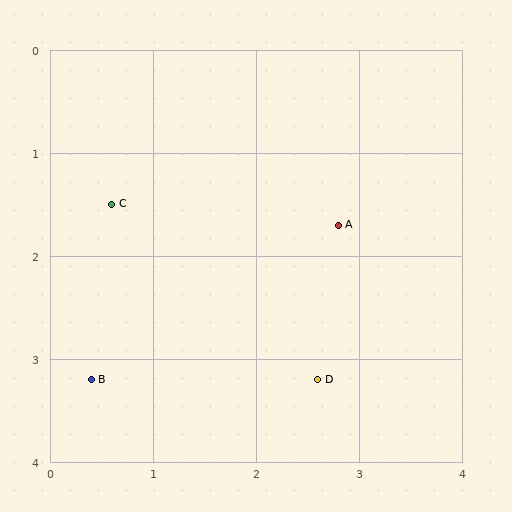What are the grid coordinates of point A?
Point A is at approximately (2.8, 1.7).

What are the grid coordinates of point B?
Point B is at approximately (0.4, 3.2).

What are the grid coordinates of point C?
Point C is at approximately (0.6, 1.5).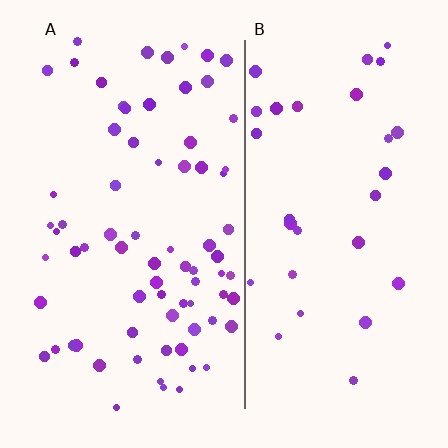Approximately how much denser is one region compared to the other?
Approximately 2.4× — region A over region B.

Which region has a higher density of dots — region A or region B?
A (the left).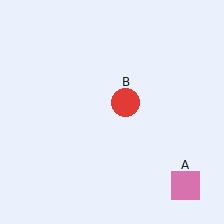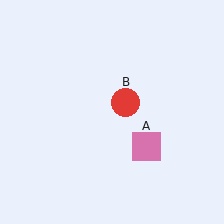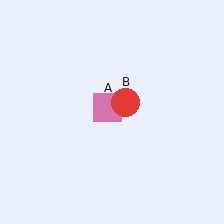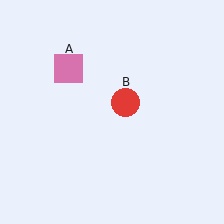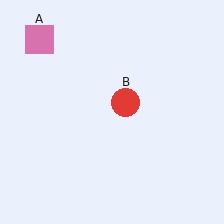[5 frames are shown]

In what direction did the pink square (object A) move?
The pink square (object A) moved up and to the left.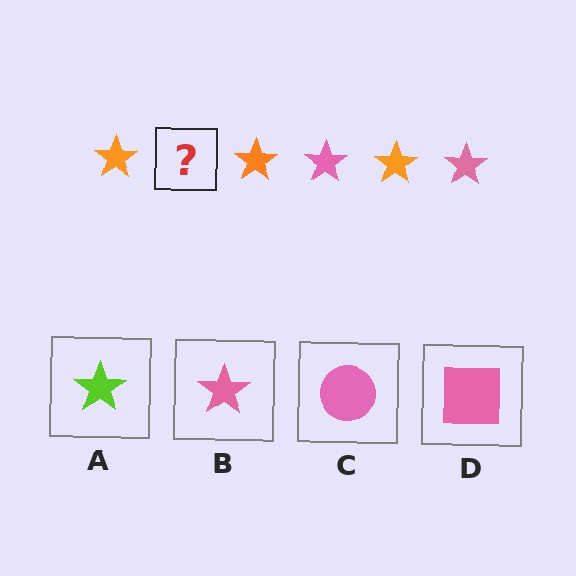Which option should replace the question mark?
Option B.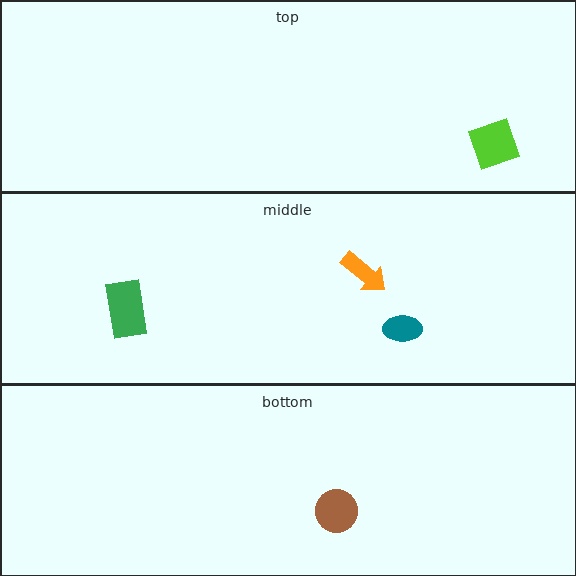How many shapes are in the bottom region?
1.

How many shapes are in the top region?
1.